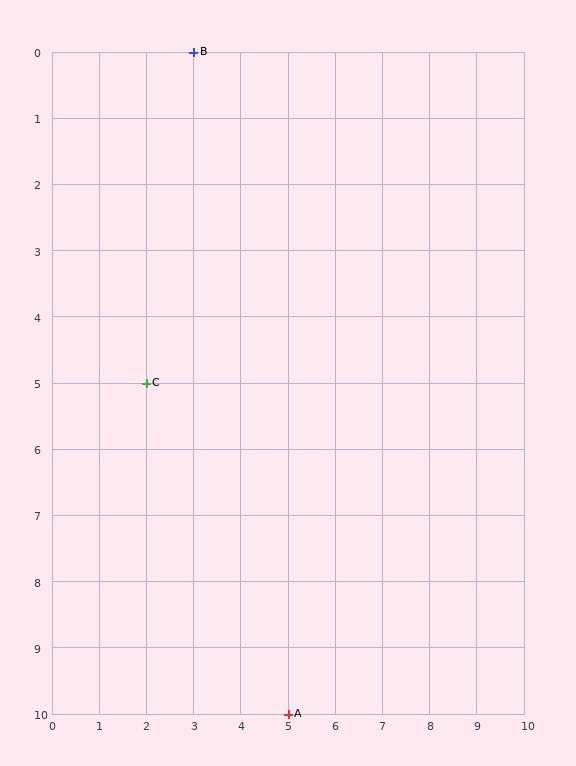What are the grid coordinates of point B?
Point B is at grid coordinates (3, 0).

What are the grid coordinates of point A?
Point A is at grid coordinates (5, 10).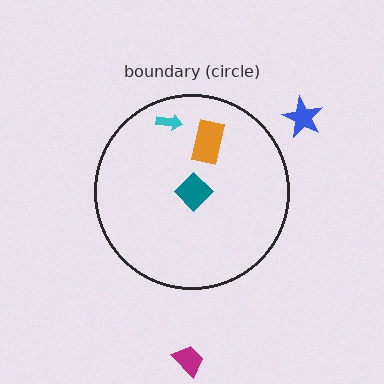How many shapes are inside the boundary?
3 inside, 2 outside.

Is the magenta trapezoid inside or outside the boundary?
Outside.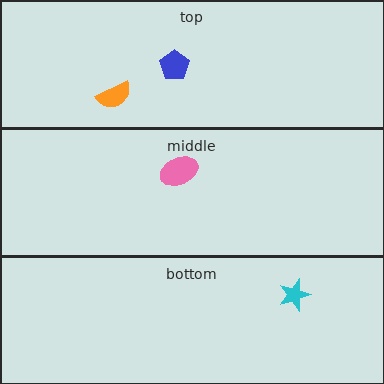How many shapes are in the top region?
2.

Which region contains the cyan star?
The bottom region.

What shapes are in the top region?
The blue pentagon, the orange semicircle.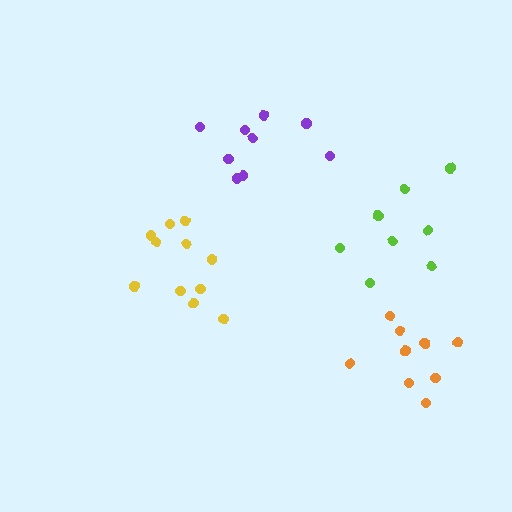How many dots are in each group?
Group 1: 8 dots, Group 2: 9 dots, Group 3: 9 dots, Group 4: 11 dots (37 total).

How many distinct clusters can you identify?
There are 4 distinct clusters.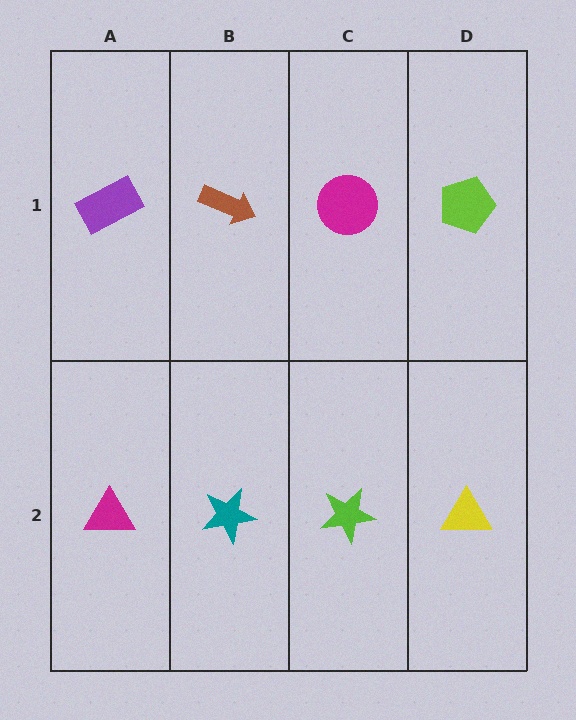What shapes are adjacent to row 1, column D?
A yellow triangle (row 2, column D), a magenta circle (row 1, column C).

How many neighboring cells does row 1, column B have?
3.